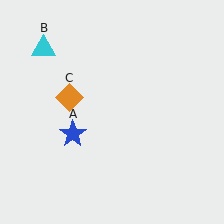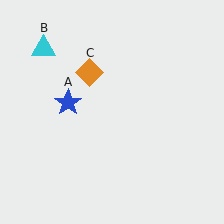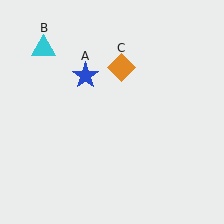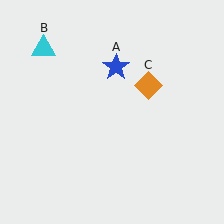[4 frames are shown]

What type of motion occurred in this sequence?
The blue star (object A), orange diamond (object C) rotated clockwise around the center of the scene.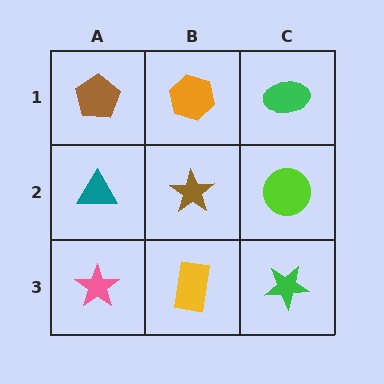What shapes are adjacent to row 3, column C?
A lime circle (row 2, column C), a yellow rectangle (row 3, column B).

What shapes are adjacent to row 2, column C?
A green ellipse (row 1, column C), a green star (row 3, column C), a brown star (row 2, column B).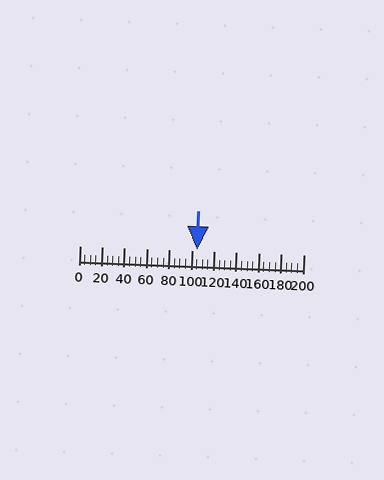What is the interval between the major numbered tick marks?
The major tick marks are spaced 20 units apart.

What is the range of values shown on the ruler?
The ruler shows values from 0 to 200.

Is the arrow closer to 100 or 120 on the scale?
The arrow is closer to 100.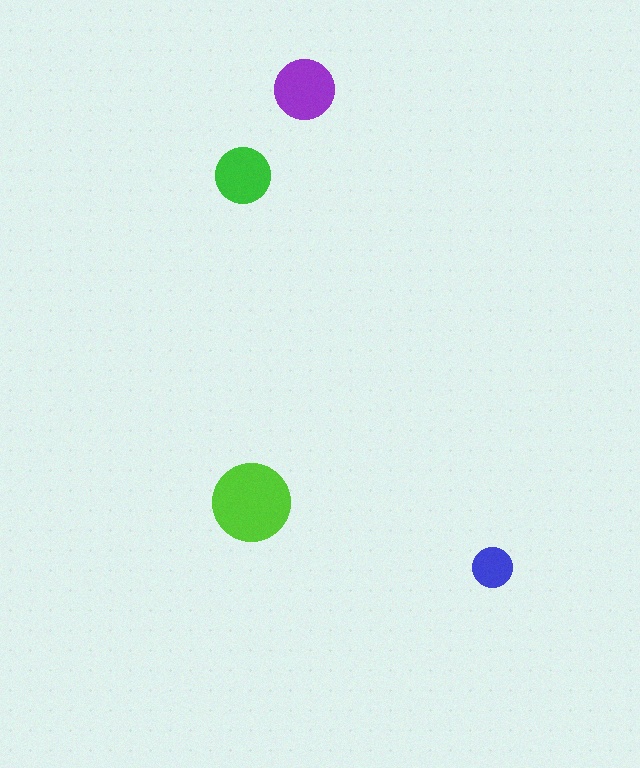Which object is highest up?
The purple circle is topmost.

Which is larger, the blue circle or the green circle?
The green one.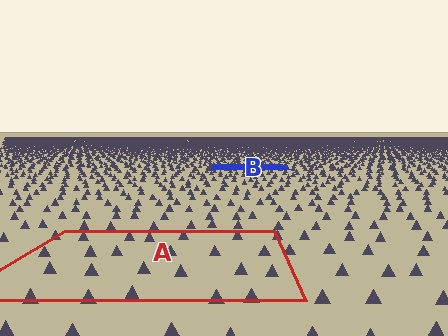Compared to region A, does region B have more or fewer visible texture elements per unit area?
Region B has more texture elements per unit area — they are packed more densely because it is farther away.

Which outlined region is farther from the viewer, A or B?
Region B is farther from the viewer — the texture elements inside it appear smaller and more densely packed.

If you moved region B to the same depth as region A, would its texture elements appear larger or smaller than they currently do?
They would appear larger. At a closer depth, the same texture elements are projected at a bigger on-screen size.